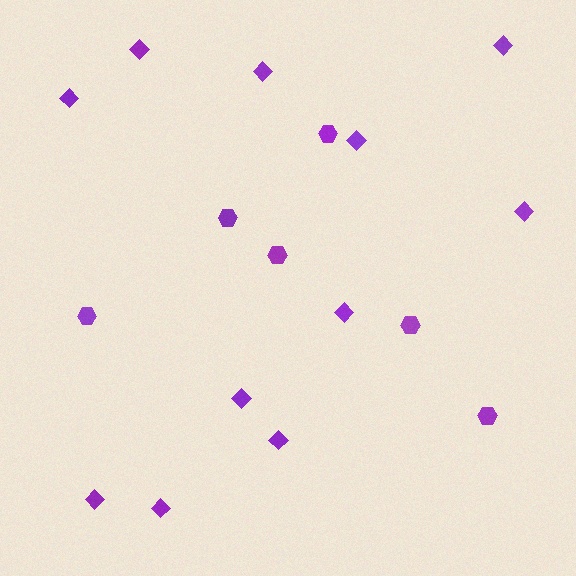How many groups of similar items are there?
There are 2 groups: one group of hexagons (6) and one group of diamonds (11).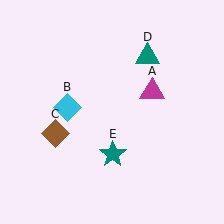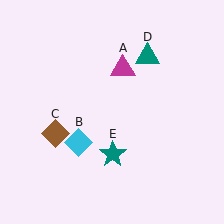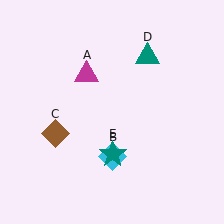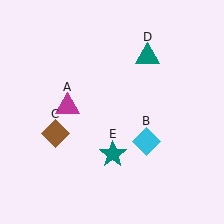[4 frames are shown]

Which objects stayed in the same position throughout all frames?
Brown diamond (object C) and teal triangle (object D) and teal star (object E) remained stationary.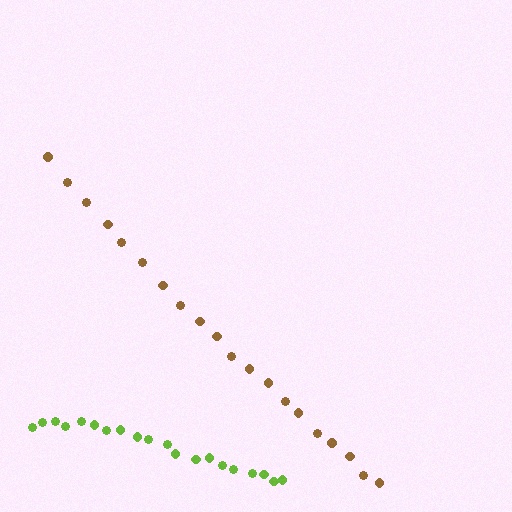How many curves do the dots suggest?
There are 2 distinct paths.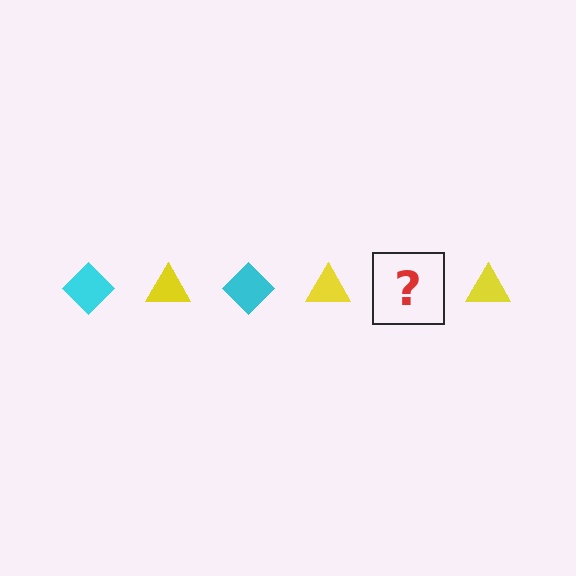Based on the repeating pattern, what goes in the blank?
The blank should be a cyan diamond.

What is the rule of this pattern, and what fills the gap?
The rule is that the pattern alternates between cyan diamond and yellow triangle. The gap should be filled with a cyan diamond.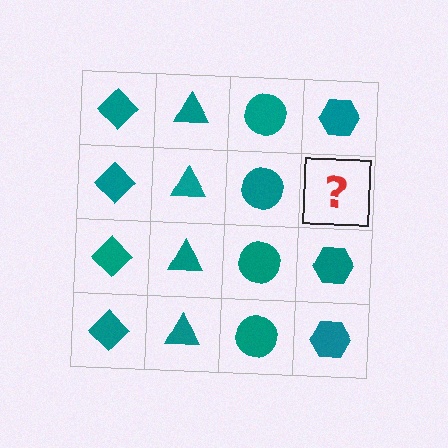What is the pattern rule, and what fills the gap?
The rule is that each column has a consistent shape. The gap should be filled with a teal hexagon.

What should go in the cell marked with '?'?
The missing cell should contain a teal hexagon.